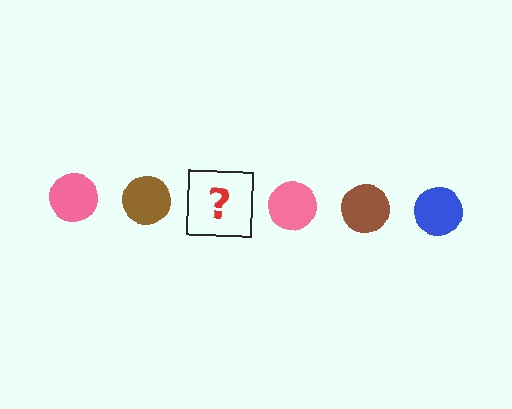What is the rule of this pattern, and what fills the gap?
The rule is that the pattern cycles through pink, brown, blue circles. The gap should be filled with a blue circle.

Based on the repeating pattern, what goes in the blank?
The blank should be a blue circle.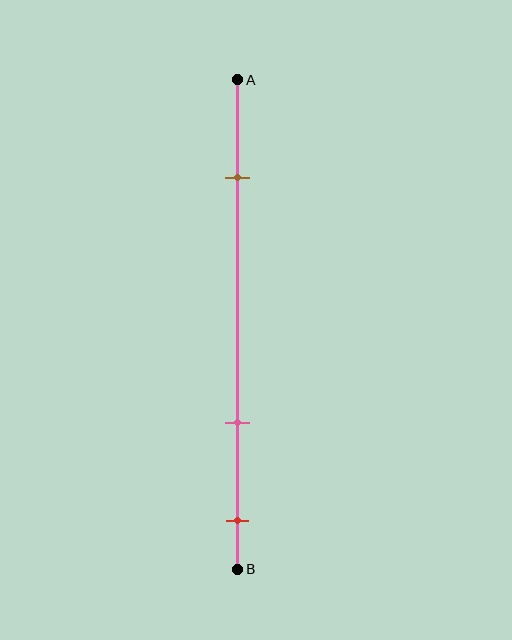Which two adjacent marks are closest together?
The pink and red marks are the closest adjacent pair.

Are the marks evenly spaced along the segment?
No, the marks are not evenly spaced.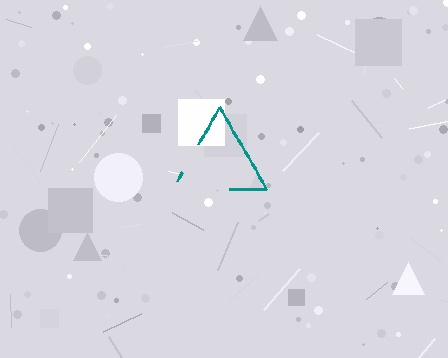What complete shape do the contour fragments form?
The contour fragments form a triangle.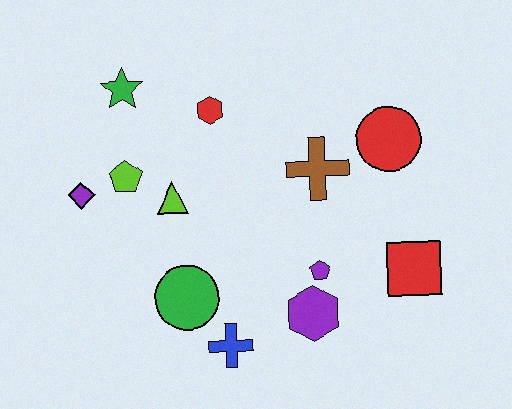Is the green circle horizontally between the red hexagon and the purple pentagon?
No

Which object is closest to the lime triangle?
The lime pentagon is closest to the lime triangle.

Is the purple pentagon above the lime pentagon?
No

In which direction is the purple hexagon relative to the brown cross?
The purple hexagon is below the brown cross.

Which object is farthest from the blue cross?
The green star is farthest from the blue cross.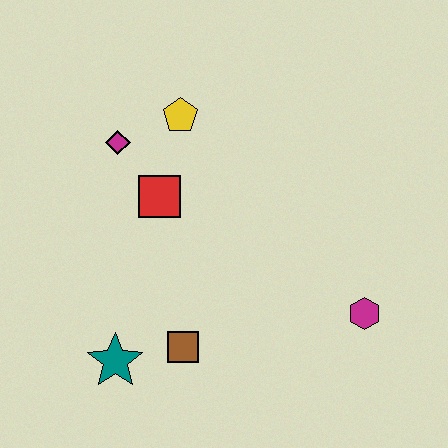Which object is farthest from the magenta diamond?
The magenta hexagon is farthest from the magenta diamond.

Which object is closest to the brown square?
The teal star is closest to the brown square.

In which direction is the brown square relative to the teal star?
The brown square is to the right of the teal star.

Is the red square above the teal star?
Yes